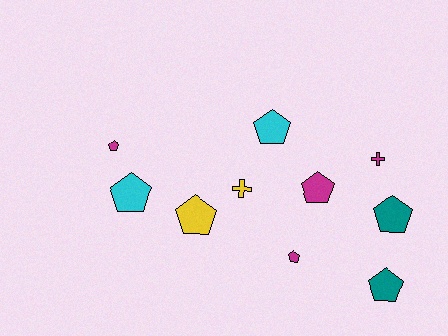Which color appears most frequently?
Magenta, with 4 objects.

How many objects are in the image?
There are 10 objects.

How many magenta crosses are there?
There is 1 magenta cross.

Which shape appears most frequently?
Pentagon, with 8 objects.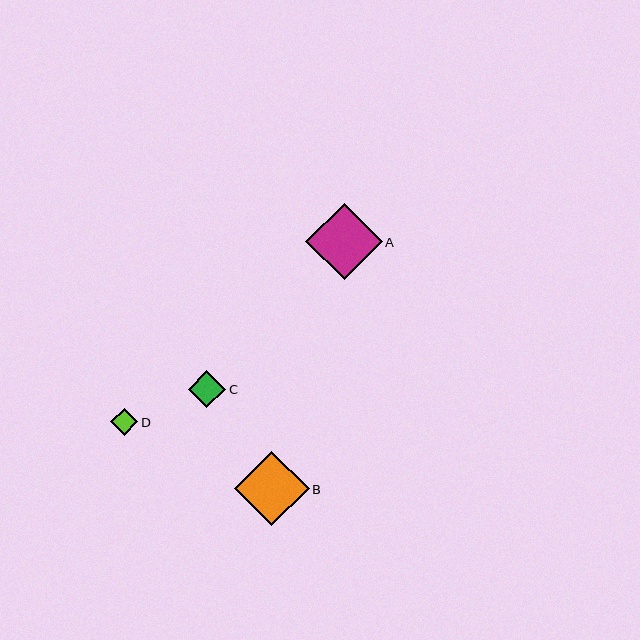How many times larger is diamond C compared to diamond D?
Diamond C is approximately 1.4 times the size of diamond D.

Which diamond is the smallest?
Diamond D is the smallest with a size of approximately 27 pixels.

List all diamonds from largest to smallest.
From largest to smallest: A, B, C, D.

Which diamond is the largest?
Diamond A is the largest with a size of approximately 77 pixels.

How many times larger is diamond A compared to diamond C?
Diamond A is approximately 2.1 times the size of diamond C.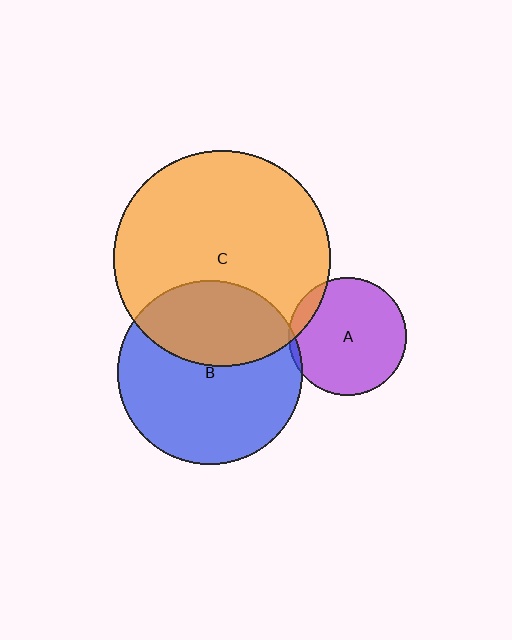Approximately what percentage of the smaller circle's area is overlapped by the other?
Approximately 35%.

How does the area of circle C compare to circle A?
Approximately 3.4 times.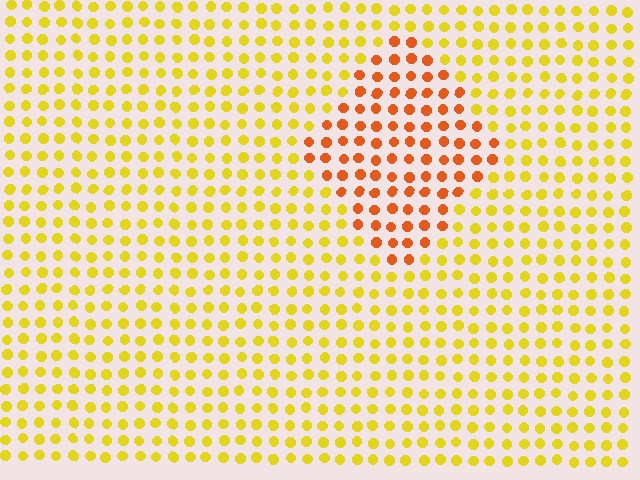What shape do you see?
I see a diamond.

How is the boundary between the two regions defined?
The boundary is defined purely by a slight shift in hue (about 38 degrees). Spacing, size, and orientation are identical on both sides.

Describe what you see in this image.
The image is filled with small yellow elements in a uniform arrangement. A diamond-shaped region is visible where the elements are tinted to a slightly different hue, forming a subtle color boundary.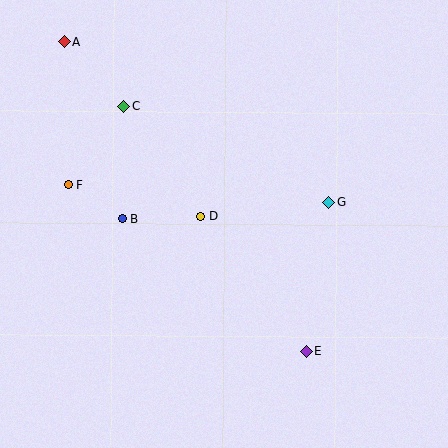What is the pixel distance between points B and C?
The distance between B and C is 113 pixels.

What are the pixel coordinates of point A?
Point A is at (65, 41).